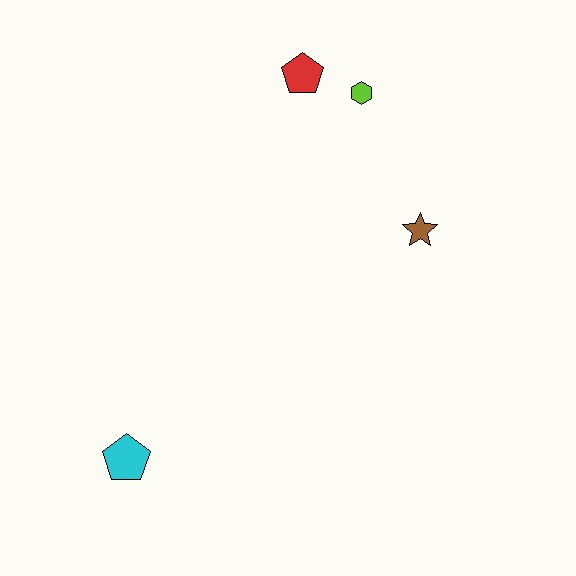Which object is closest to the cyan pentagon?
The brown star is closest to the cyan pentagon.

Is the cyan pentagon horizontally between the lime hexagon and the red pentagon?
No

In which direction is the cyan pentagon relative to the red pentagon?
The cyan pentagon is below the red pentagon.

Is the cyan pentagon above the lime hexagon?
No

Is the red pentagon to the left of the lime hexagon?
Yes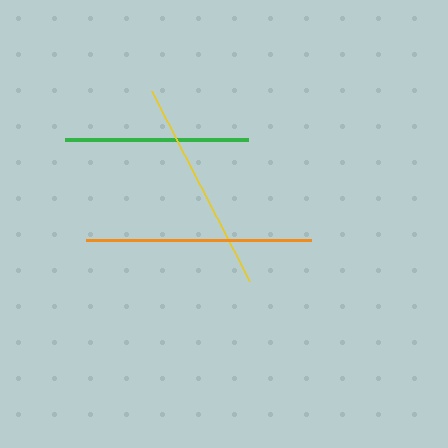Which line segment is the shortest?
The green line is the shortest at approximately 184 pixels.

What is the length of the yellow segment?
The yellow segment is approximately 214 pixels long.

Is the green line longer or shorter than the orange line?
The orange line is longer than the green line.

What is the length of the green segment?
The green segment is approximately 184 pixels long.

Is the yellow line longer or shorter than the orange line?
The orange line is longer than the yellow line.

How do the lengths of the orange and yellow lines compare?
The orange and yellow lines are approximately the same length.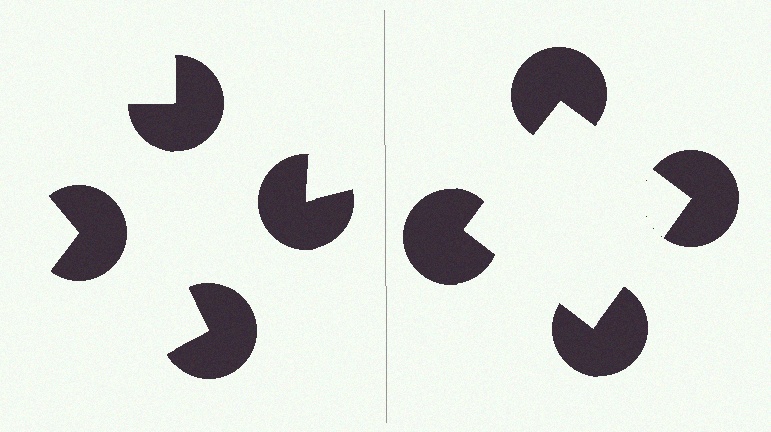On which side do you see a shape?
An illusory square appears on the right side. On the left side the wedge cuts are rotated, so no coherent shape forms.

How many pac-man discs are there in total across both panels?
8 — 4 on each side.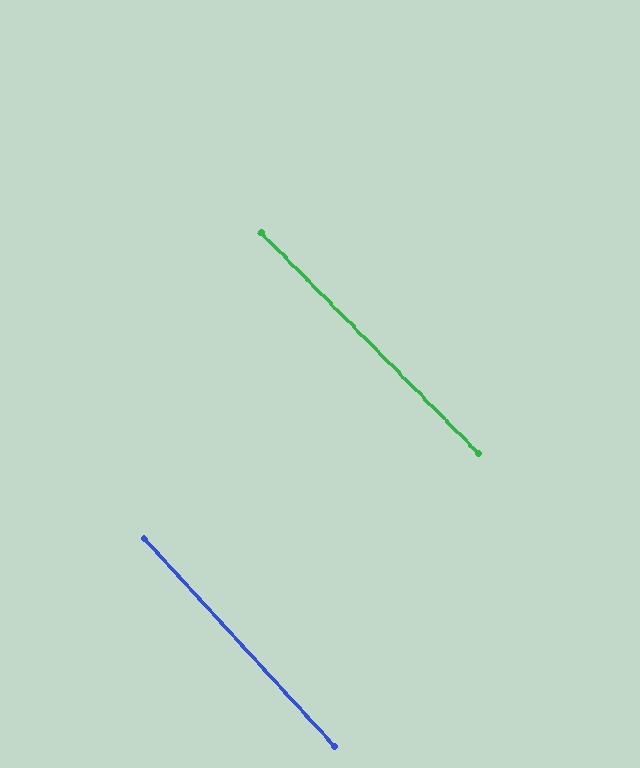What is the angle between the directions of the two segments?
Approximately 2 degrees.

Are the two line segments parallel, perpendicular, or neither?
Parallel — their directions differ by only 1.9°.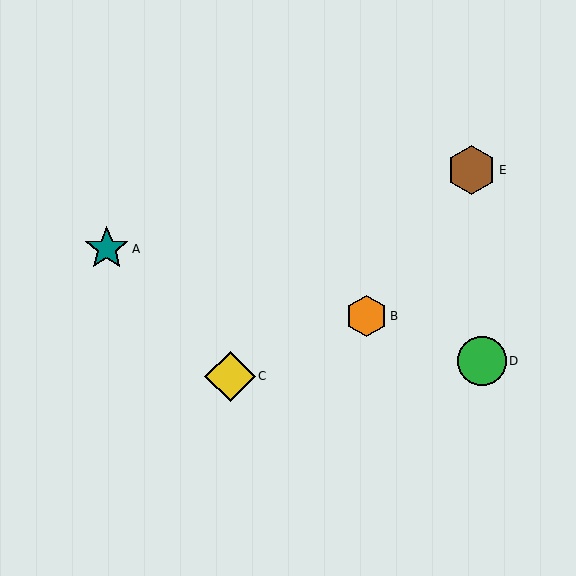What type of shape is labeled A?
Shape A is a teal star.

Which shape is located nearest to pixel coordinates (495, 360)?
The green circle (labeled D) at (482, 361) is nearest to that location.